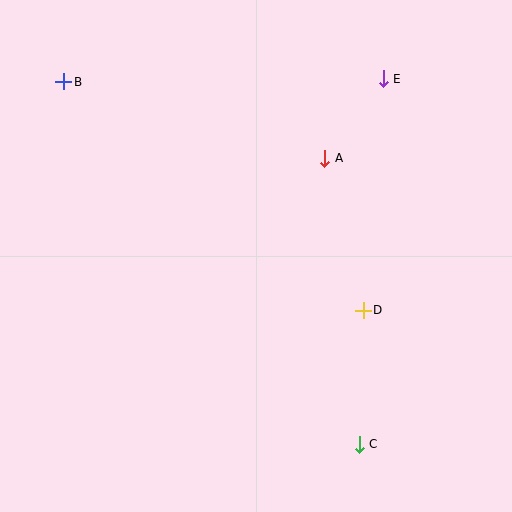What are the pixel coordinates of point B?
Point B is at (64, 82).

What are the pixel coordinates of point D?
Point D is at (363, 310).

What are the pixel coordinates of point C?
Point C is at (359, 444).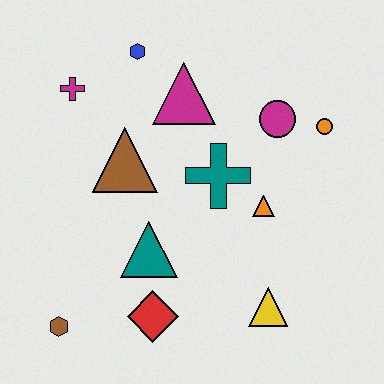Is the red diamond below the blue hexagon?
Yes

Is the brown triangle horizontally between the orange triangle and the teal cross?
No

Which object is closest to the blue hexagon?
The magenta triangle is closest to the blue hexagon.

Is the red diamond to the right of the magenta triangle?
No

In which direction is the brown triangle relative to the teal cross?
The brown triangle is to the left of the teal cross.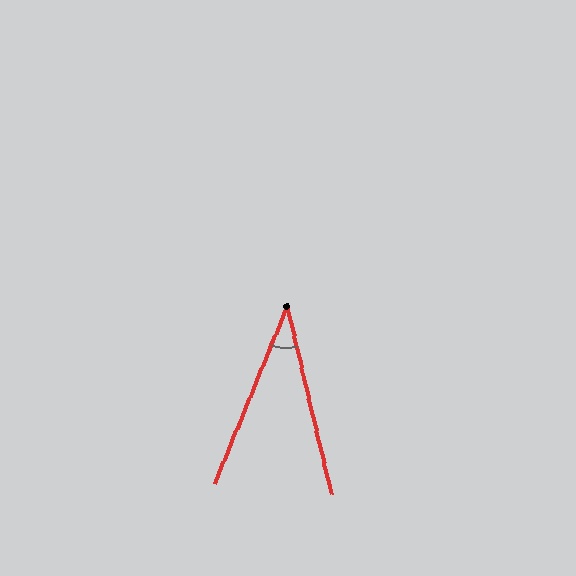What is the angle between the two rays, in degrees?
Approximately 35 degrees.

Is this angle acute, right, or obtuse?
It is acute.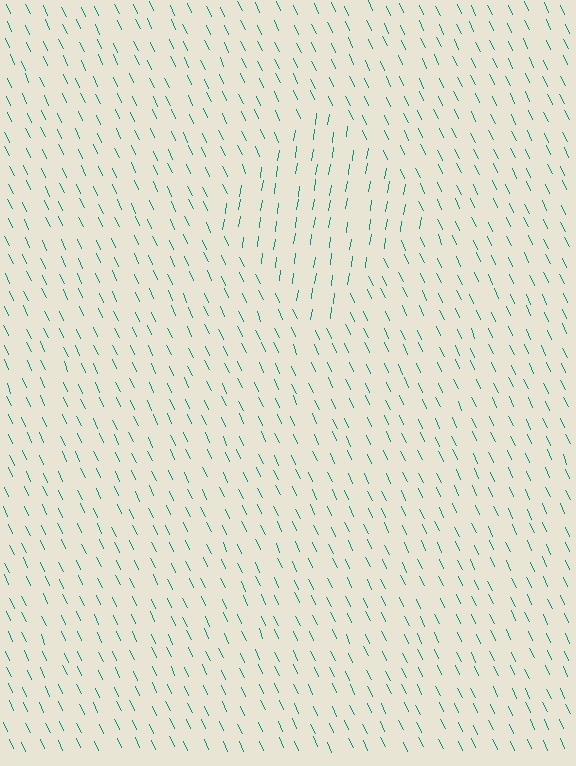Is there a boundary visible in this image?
Yes, there is a texture boundary formed by a change in line orientation.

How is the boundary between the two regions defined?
The boundary is defined purely by a change in line orientation (approximately 34 degrees difference). All lines are the same color and thickness.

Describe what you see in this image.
The image is filled with small teal line segments. A diamond region in the image has lines oriented differently from the surrounding lines, creating a visible texture boundary.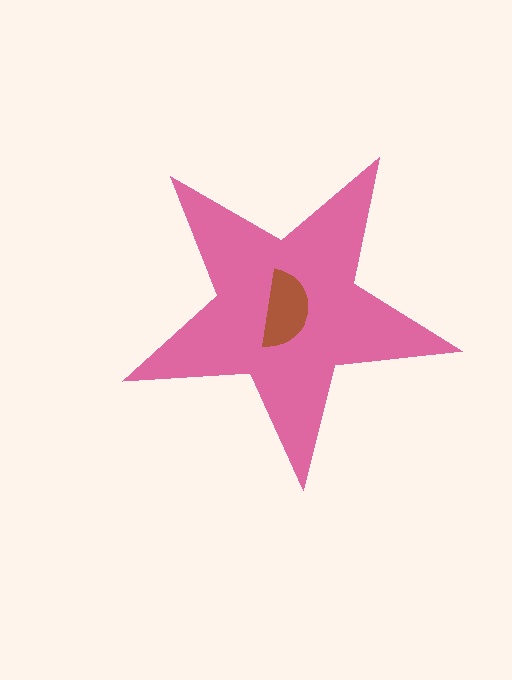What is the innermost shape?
The brown semicircle.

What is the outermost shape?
The pink star.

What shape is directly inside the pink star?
The brown semicircle.